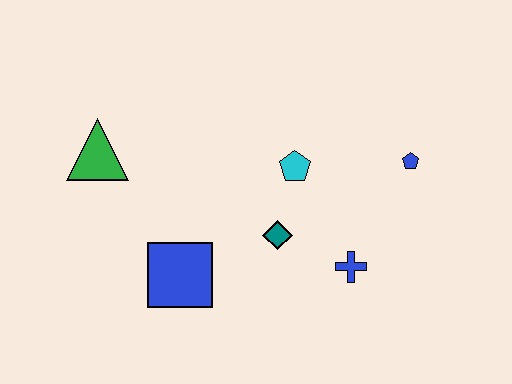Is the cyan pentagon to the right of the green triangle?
Yes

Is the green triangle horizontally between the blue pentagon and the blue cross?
No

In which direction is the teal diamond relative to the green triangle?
The teal diamond is to the right of the green triangle.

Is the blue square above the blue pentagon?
No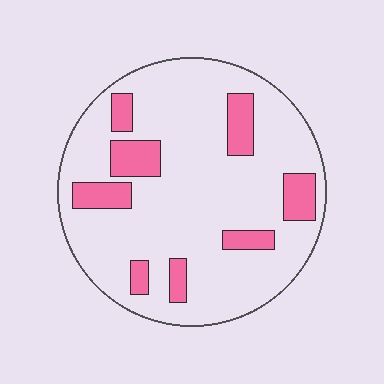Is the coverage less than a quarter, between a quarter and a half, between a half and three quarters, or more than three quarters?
Less than a quarter.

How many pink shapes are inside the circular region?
8.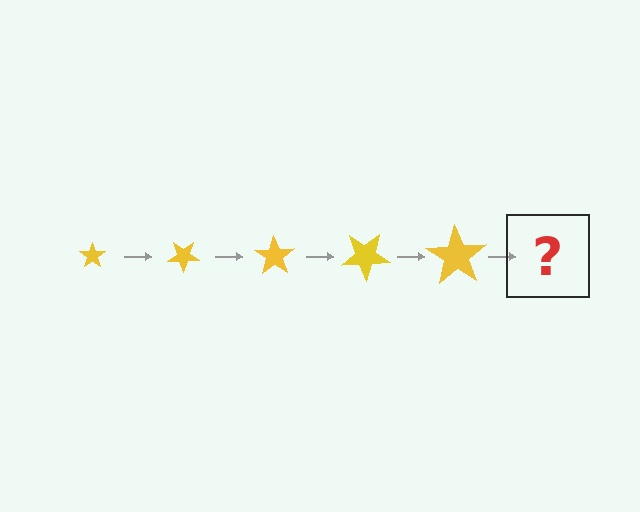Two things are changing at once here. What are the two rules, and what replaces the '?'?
The two rules are that the star grows larger each step and it rotates 35 degrees each step. The '?' should be a star, larger than the previous one and rotated 175 degrees from the start.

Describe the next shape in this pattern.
It should be a star, larger than the previous one and rotated 175 degrees from the start.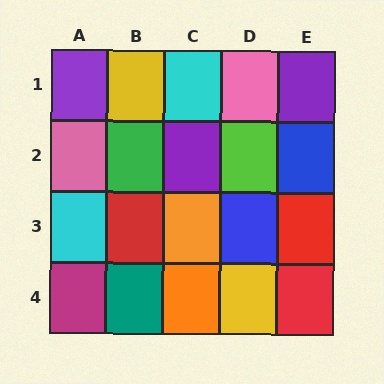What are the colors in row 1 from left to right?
Purple, yellow, cyan, pink, purple.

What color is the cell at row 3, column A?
Cyan.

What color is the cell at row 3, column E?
Red.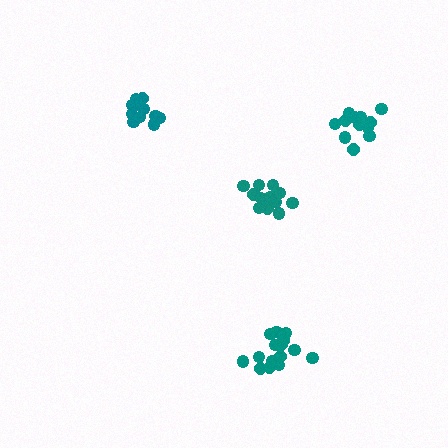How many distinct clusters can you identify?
There are 4 distinct clusters.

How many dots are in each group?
Group 1: 17 dots, Group 2: 16 dots, Group 3: 13 dots, Group 4: 13 dots (59 total).